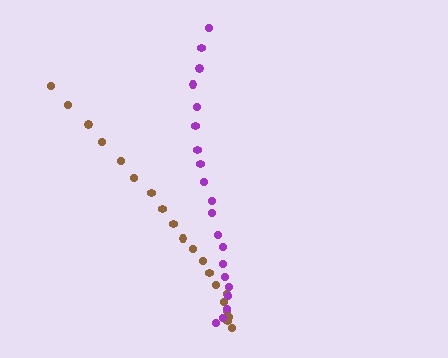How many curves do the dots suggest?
There are 2 distinct paths.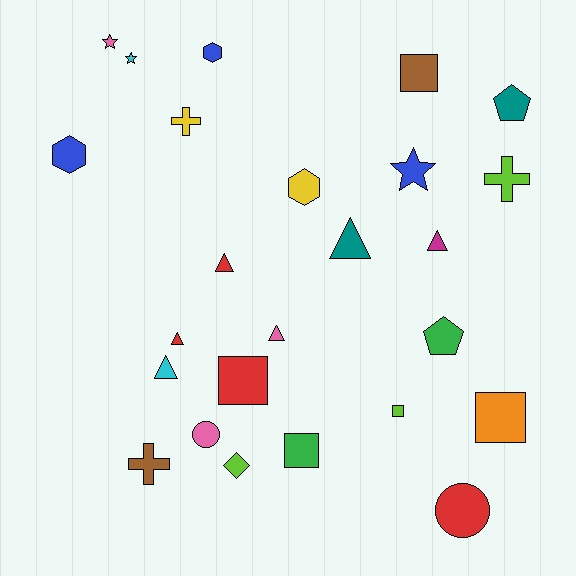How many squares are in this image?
There are 5 squares.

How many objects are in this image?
There are 25 objects.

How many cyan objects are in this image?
There are 2 cyan objects.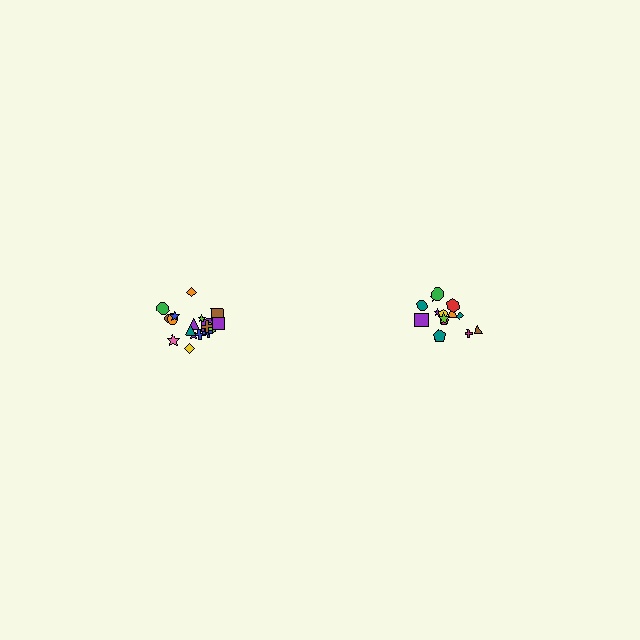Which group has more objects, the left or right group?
The left group.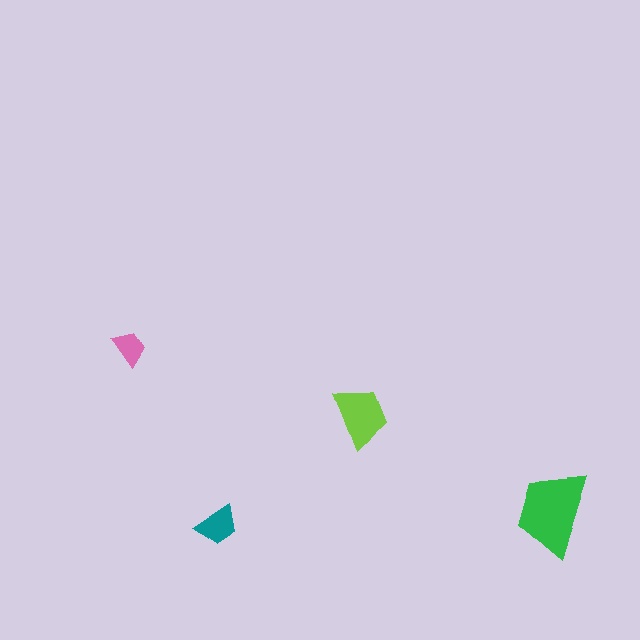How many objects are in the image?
There are 4 objects in the image.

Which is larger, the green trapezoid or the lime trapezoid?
The green one.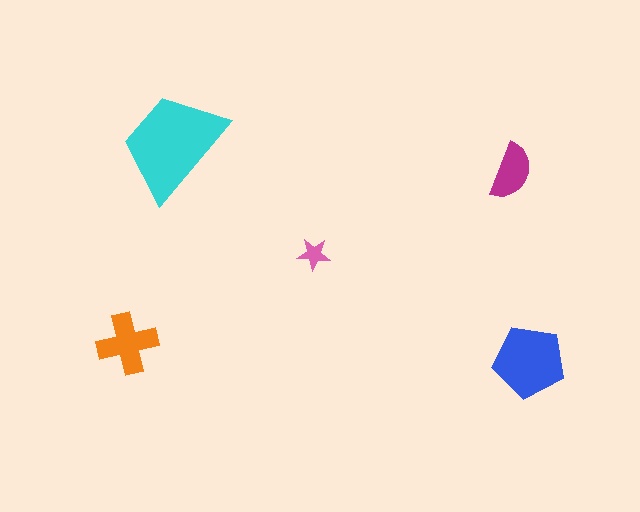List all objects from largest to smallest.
The cyan trapezoid, the blue pentagon, the orange cross, the magenta semicircle, the pink star.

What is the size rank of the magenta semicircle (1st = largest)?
4th.